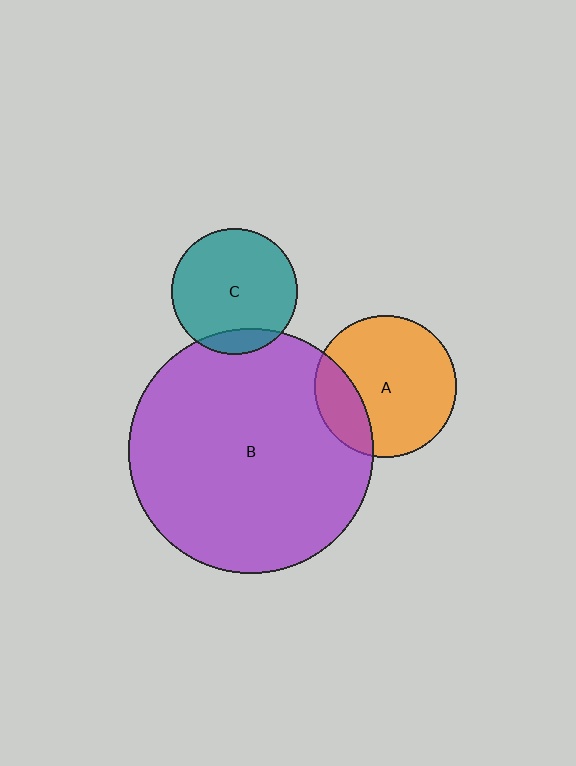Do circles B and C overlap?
Yes.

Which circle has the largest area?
Circle B (purple).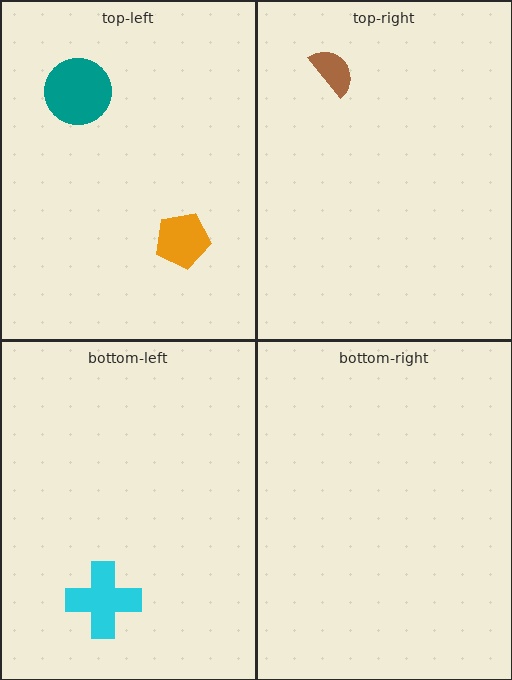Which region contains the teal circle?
The top-left region.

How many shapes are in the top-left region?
2.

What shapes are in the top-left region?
The teal circle, the orange pentagon.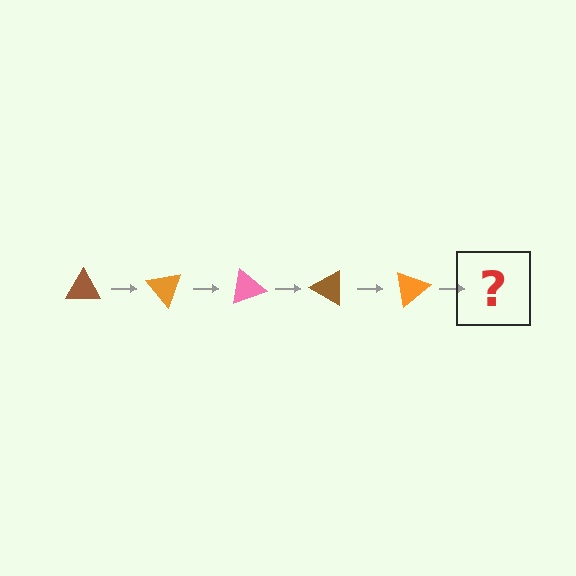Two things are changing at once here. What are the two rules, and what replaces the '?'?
The two rules are that it rotates 50 degrees each step and the color cycles through brown, orange, and pink. The '?' should be a pink triangle, rotated 250 degrees from the start.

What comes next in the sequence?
The next element should be a pink triangle, rotated 250 degrees from the start.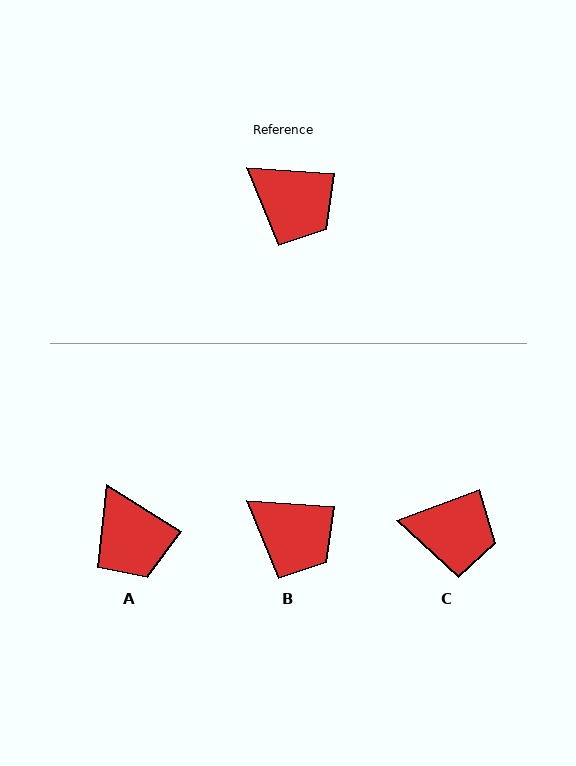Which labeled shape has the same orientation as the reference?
B.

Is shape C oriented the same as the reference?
No, it is off by about 25 degrees.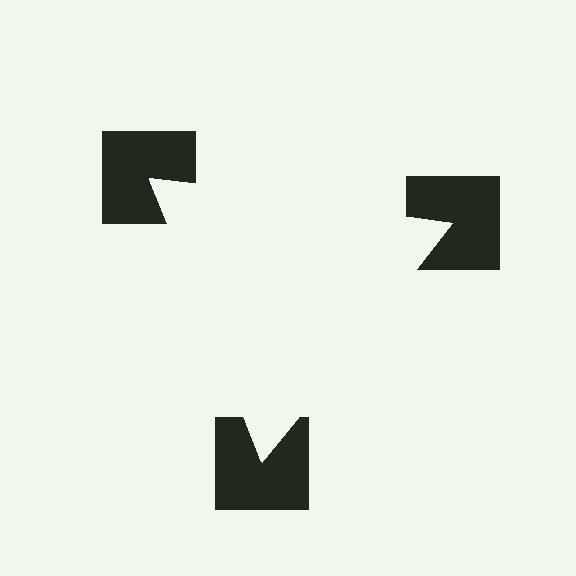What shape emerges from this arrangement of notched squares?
An illusory triangle — its edges are inferred from the aligned wedge cuts in the notched squares, not physically drawn.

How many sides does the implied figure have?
3 sides.